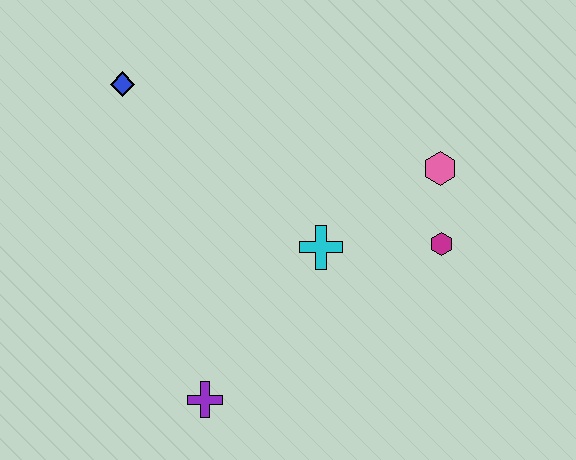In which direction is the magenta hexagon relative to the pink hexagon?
The magenta hexagon is below the pink hexagon.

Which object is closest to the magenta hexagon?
The pink hexagon is closest to the magenta hexagon.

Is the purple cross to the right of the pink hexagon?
No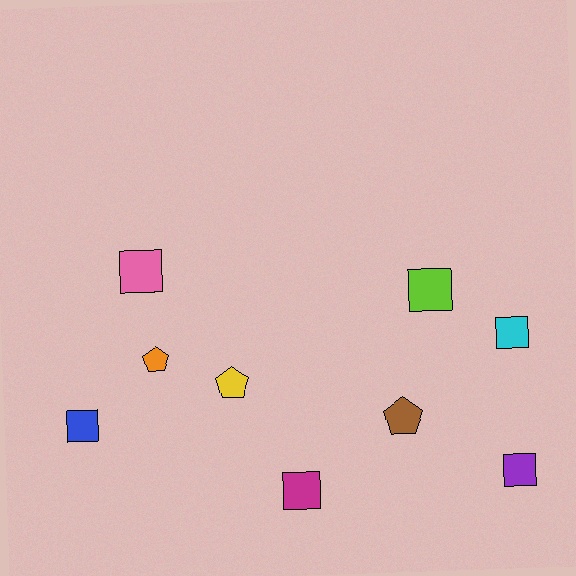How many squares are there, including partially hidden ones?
There are 6 squares.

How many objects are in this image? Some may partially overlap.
There are 9 objects.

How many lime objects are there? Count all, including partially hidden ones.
There is 1 lime object.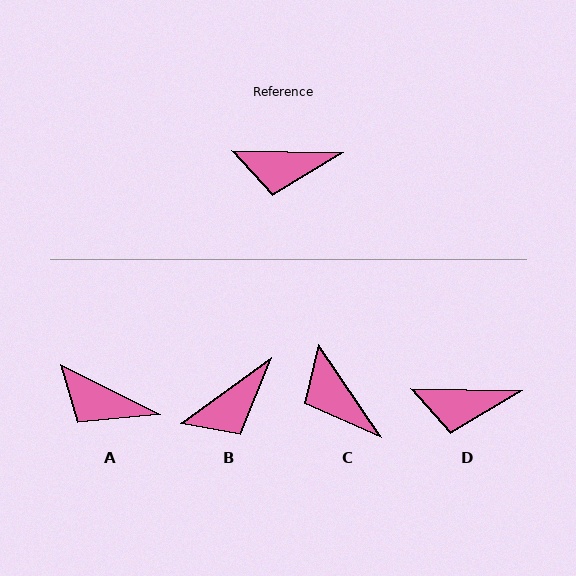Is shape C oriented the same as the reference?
No, it is off by about 55 degrees.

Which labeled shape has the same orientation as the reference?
D.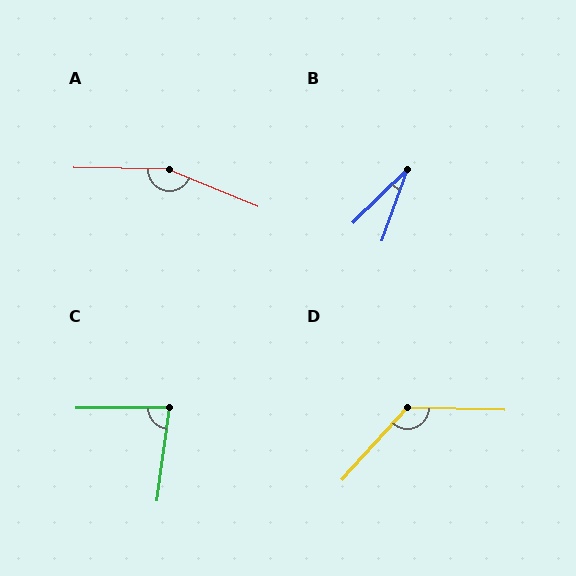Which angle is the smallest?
B, at approximately 26 degrees.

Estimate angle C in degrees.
Approximately 82 degrees.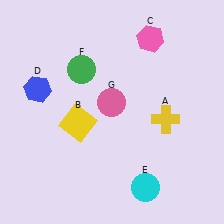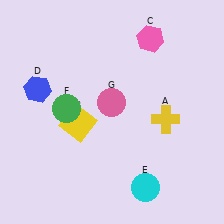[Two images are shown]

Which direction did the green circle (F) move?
The green circle (F) moved down.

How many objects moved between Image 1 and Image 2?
1 object moved between the two images.